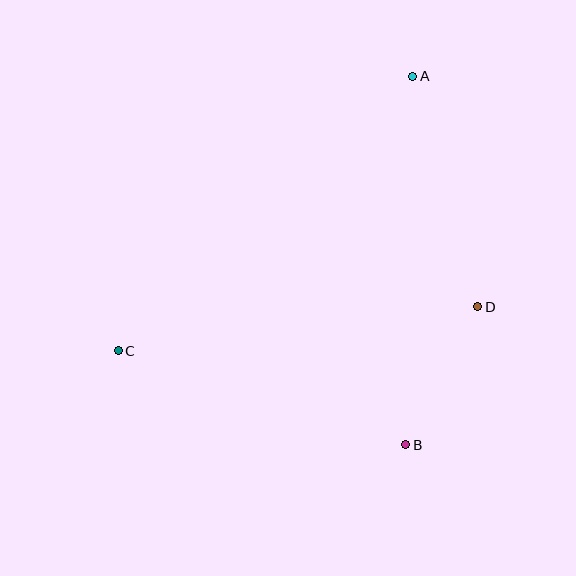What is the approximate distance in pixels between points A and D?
The distance between A and D is approximately 239 pixels.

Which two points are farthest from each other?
Points A and C are farthest from each other.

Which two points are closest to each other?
Points B and D are closest to each other.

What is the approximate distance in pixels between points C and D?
The distance between C and D is approximately 362 pixels.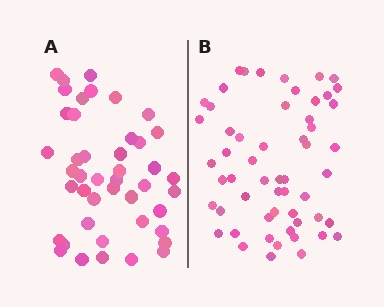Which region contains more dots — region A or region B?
Region B (the right region) has more dots.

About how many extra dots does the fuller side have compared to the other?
Region B has roughly 12 or so more dots than region A.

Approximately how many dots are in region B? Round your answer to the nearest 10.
About 60 dots. (The exact count is 56, which rounds to 60.)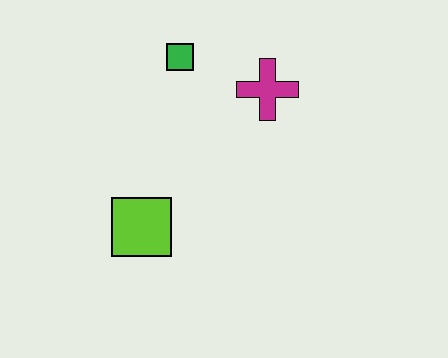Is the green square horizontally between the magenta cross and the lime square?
Yes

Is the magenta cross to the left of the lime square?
No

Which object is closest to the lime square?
The green square is closest to the lime square.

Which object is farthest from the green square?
The lime square is farthest from the green square.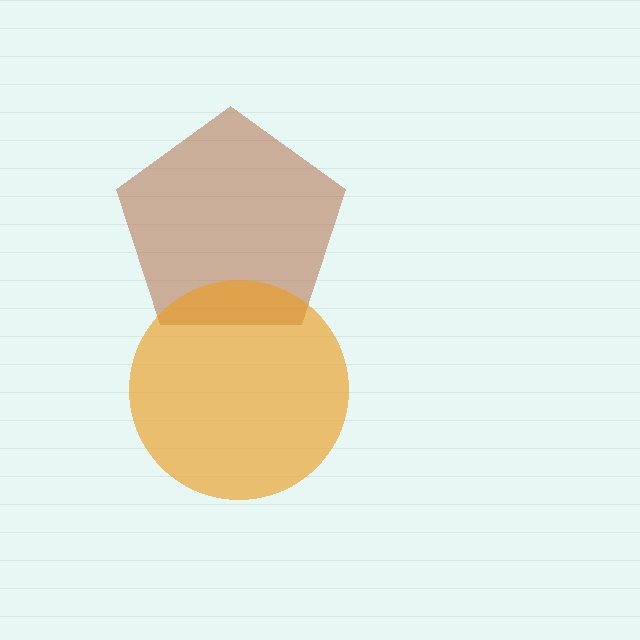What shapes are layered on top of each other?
The layered shapes are: a brown pentagon, an orange circle.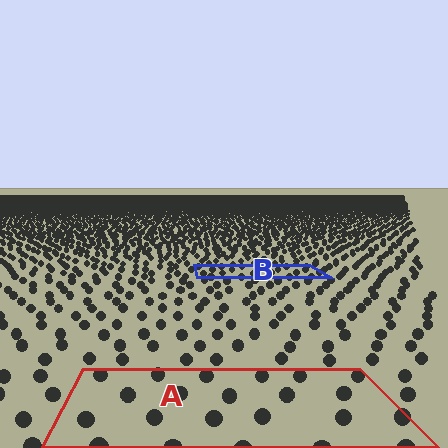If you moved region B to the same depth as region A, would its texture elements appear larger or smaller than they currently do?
They would appear larger. At a closer depth, the same texture elements are projected at a bigger on-screen size.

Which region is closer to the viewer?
Region A is closer. The texture elements there are larger and more spread out.